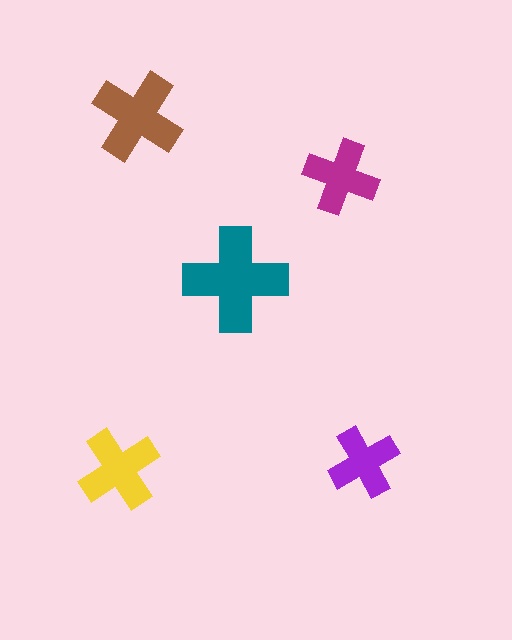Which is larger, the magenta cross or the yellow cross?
The yellow one.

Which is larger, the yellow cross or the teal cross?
The teal one.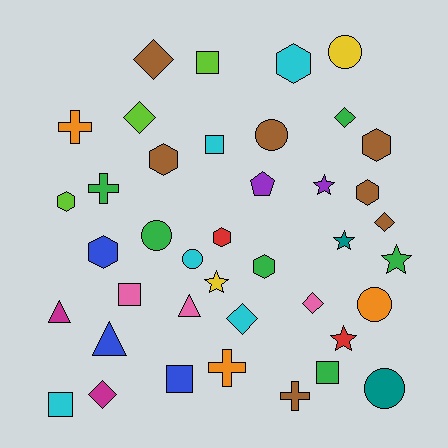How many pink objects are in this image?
There are 3 pink objects.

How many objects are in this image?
There are 40 objects.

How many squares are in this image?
There are 6 squares.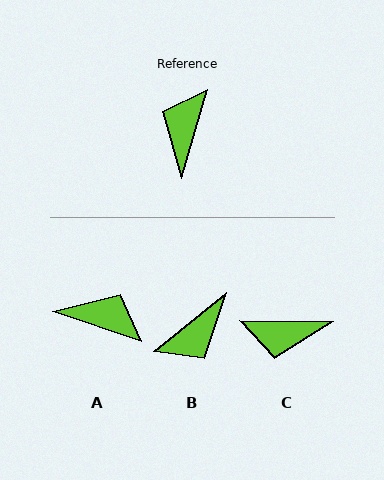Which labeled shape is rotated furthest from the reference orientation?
B, about 146 degrees away.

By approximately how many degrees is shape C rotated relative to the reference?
Approximately 106 degrees counter-clockwise.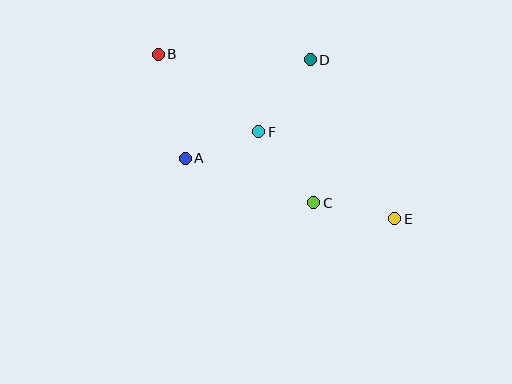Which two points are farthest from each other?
Points B and E are farthest from each other.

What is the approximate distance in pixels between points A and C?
The distance between A and C is approximately 136 pixels.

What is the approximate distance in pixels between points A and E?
The distance between A and E is approximately 218 pixels.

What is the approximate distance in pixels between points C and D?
The distance between C and D is approximately 143 pixels.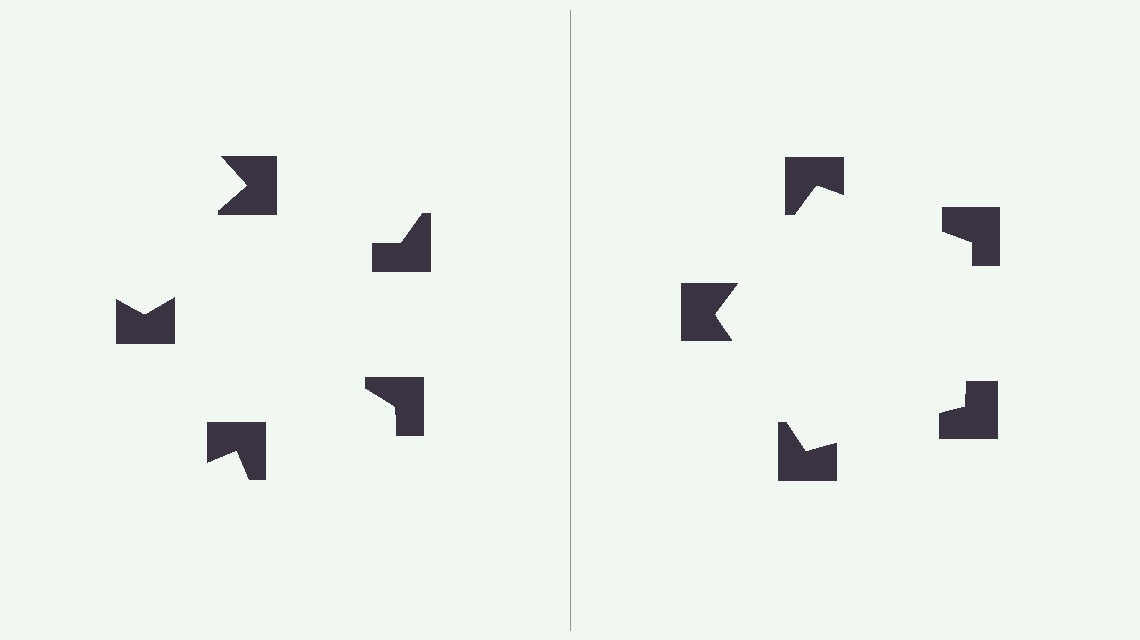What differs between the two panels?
The notched squares are positioned identically on both sides; only the wedge orientations differ. On the right they align to a pentagon; on the left they are misaligned.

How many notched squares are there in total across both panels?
10 — 5 on each side.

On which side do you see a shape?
An illusory pentagon appears on the right side. On the left side the wedge cuts are rotated, so no coherent shape forms.